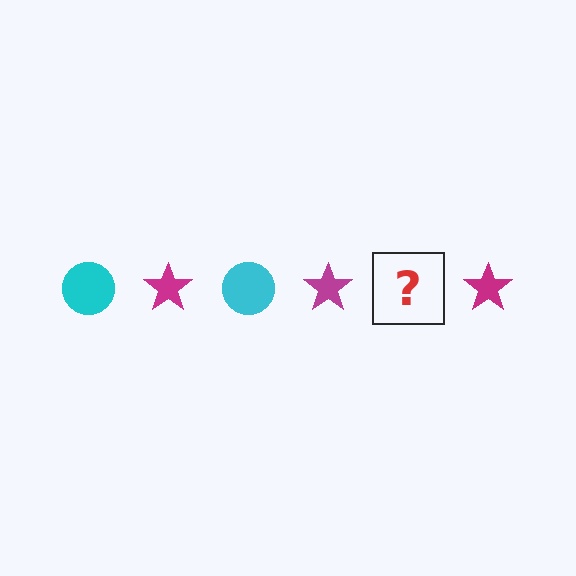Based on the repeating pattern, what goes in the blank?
The blank should be a cyan circle.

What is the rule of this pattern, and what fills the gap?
The rule is that the pattern alternates between cyan circle and magenta star. The gap should be filled with a cyan circle.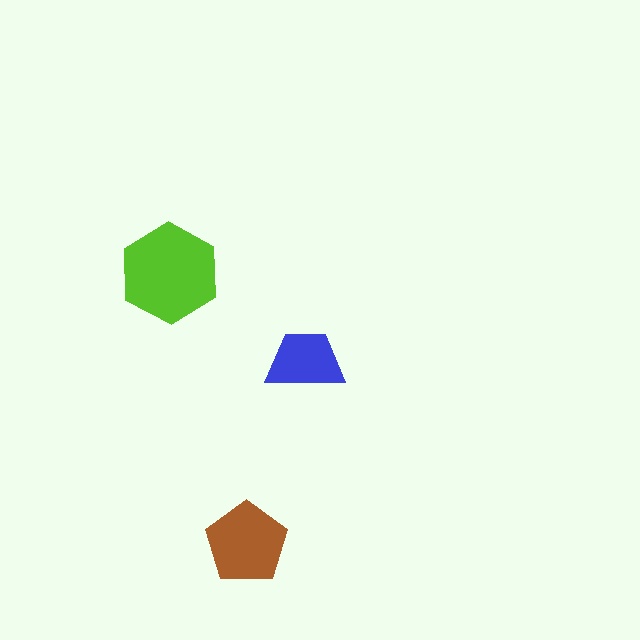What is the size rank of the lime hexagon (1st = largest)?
1st.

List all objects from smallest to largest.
The blue trapezoid, the brown pentagon, the lime hexagon.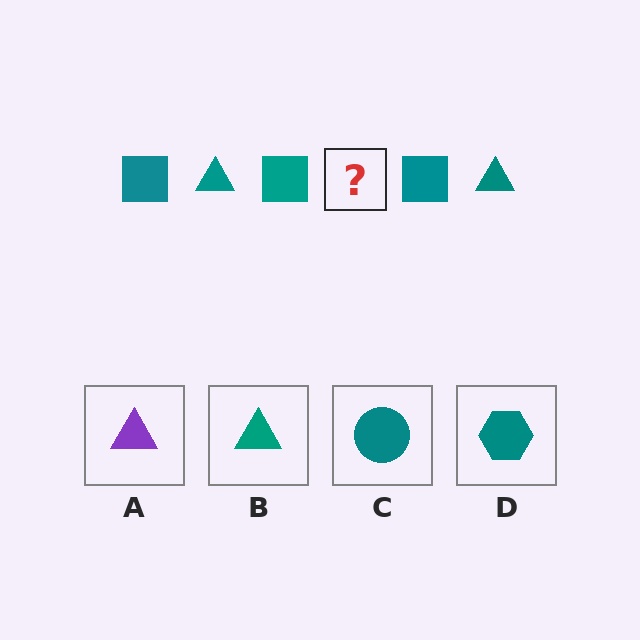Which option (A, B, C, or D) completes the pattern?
B.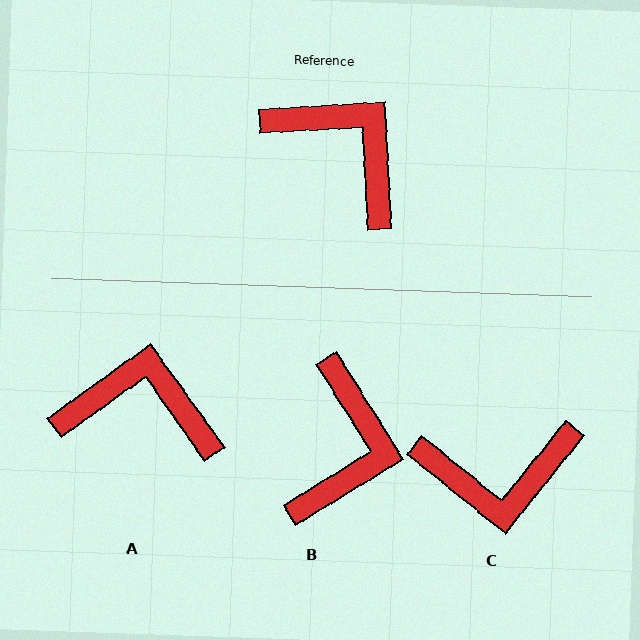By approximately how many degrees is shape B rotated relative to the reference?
Approximately 61 degrees clockwise.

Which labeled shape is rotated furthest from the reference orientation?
C, about 132 degrees away.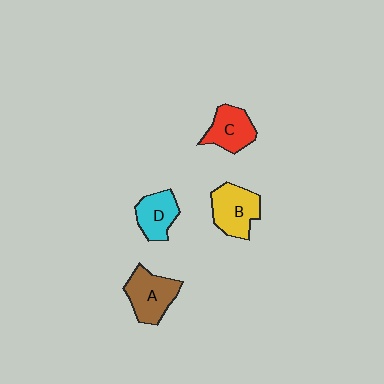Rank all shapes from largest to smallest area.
From largest to smallest: A (brown), B (yellow), C (red), D (cyan).